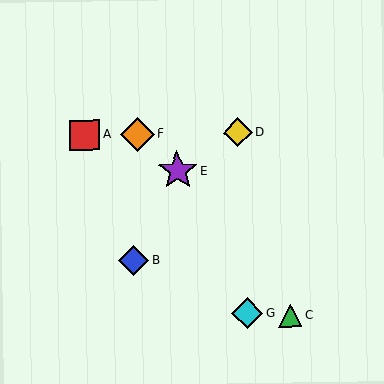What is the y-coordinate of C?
Object C is at y≈315.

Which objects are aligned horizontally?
Objects A, D, F are aligned horizontally.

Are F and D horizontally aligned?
Yes, both are at y≈134.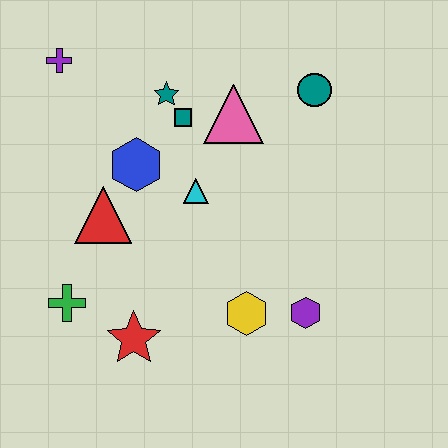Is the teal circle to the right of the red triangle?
Yes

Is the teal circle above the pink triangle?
Yes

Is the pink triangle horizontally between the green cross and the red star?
No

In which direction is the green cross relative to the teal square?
The green cross is below the teal square.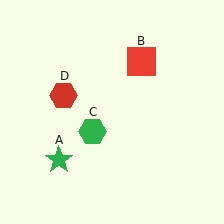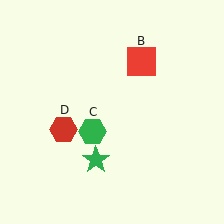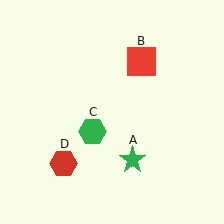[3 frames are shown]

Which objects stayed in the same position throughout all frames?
Red square (object B) and green hexagon (object C) remained stationary.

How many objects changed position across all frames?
2 objects changed position: green star (object A), red hexagon (object D).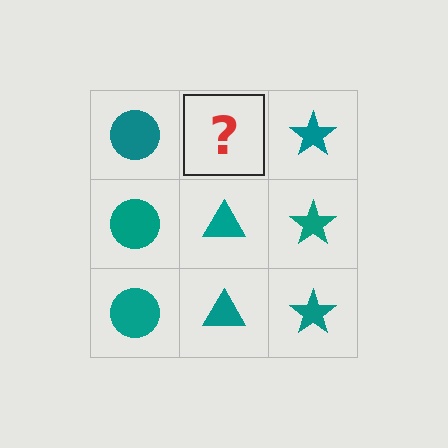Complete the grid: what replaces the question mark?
The question mark should be replaced with a teal triangle.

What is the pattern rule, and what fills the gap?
The rule is that each column has a consistent shape. The gap should be filled with a teal triangle.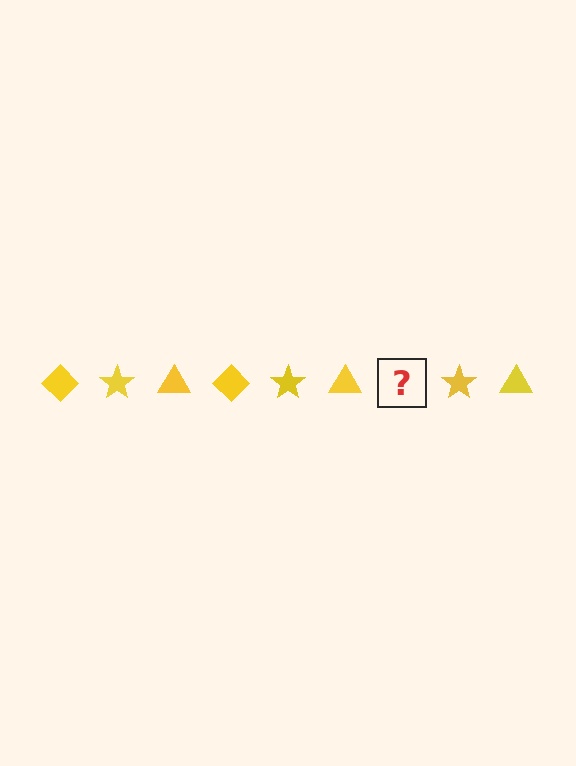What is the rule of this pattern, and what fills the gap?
The rule is that the pattern cycles through diamond, star, triangle shapes in yellow. The gap should be filled with a yellow diamond.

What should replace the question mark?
The question mark should be replaced with a yellow diamond.